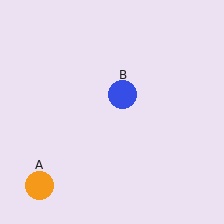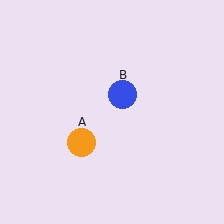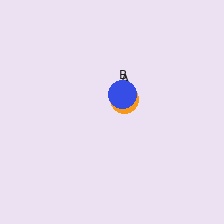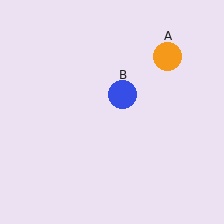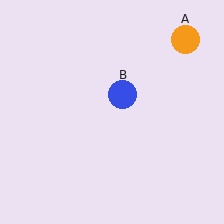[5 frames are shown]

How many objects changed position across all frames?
1 object changed position: orange circle (object A).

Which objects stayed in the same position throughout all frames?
Blue circle (object B) remained stationary.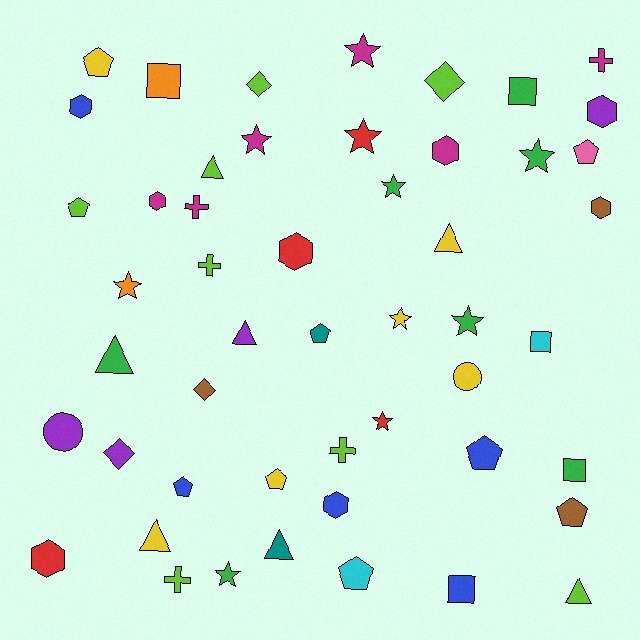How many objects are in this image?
There are 50 objects.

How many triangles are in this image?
There are 7 triangles.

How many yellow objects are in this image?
There are 6 yellow objects.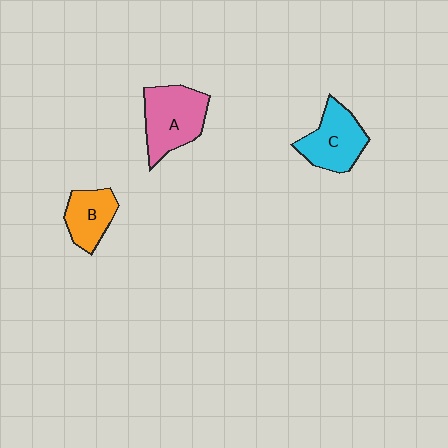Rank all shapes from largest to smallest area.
From largest to smallest: A (pink), C (cyan), B (orange).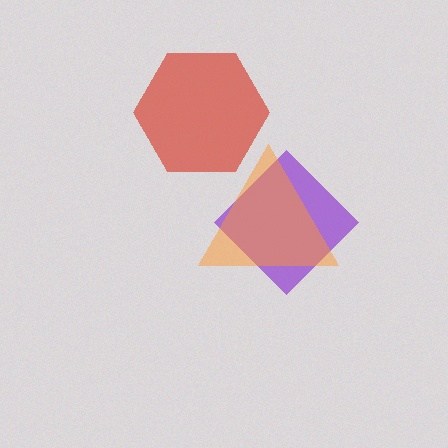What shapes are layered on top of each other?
The layered shapes are: a purple diamond, an orange triangle, a red hexagon.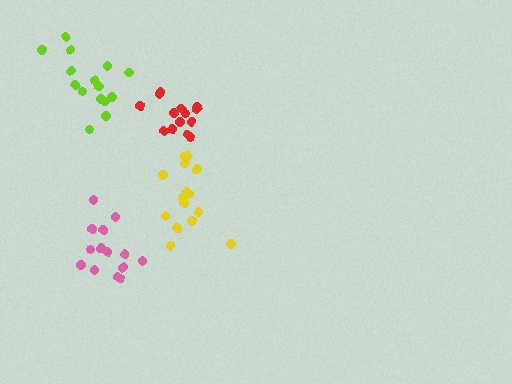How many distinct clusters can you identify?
There are 4 distinct clusters.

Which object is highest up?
The lime cluster is topmost.